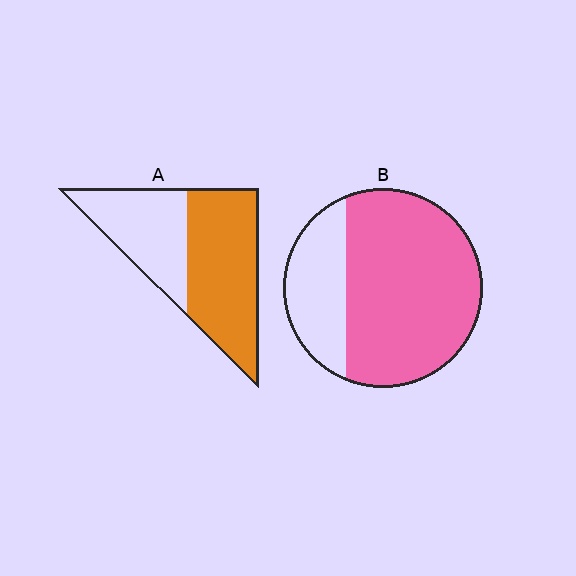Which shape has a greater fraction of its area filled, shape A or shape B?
Shape B.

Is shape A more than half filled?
Yes.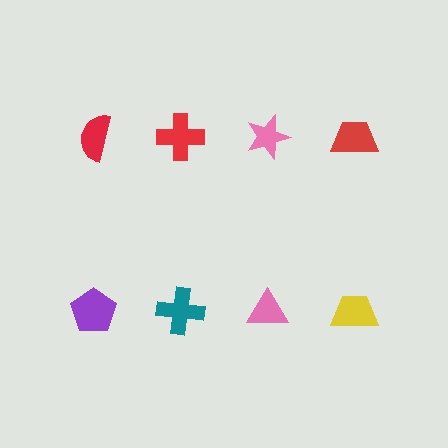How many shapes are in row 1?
4 shapes.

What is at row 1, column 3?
A pink star.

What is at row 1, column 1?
A red semicircle.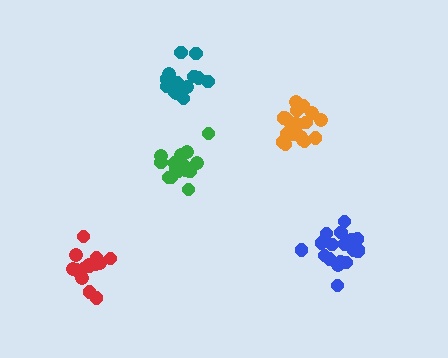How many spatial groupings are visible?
There are 5 spatial groupings.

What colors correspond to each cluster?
The clusters are colored: orange, red, blue, teal, green.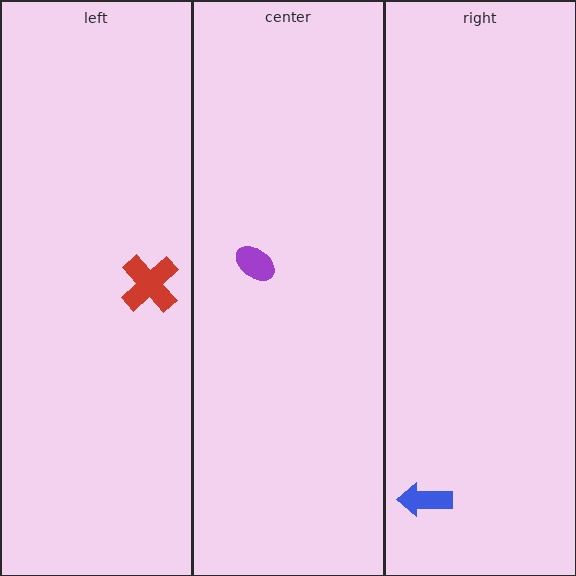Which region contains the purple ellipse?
The center region.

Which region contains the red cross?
The left region.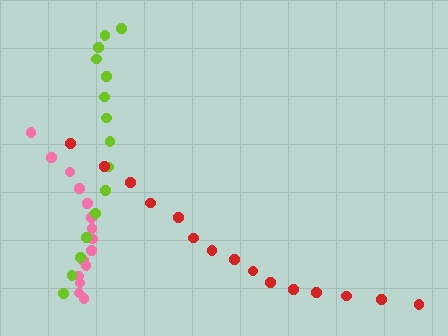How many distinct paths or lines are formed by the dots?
There are 3 distinct paths.